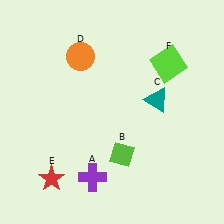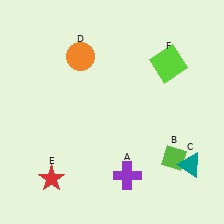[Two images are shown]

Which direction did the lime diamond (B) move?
The lime diamond (B) moved right.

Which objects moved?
The objects that moved are: the purple cross (A), the lime diamond (B), the teal triangle (C).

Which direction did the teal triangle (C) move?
The teal triangle (C) moved down.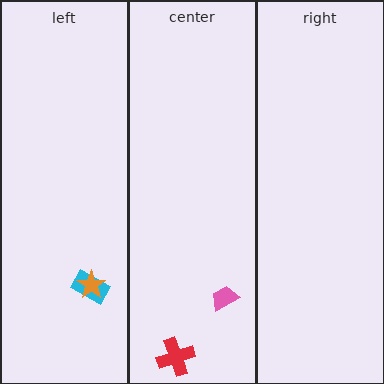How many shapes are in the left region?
2.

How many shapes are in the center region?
2.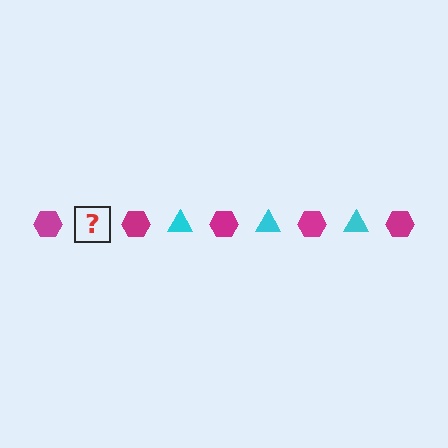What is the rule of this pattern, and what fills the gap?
The rule is that the pattern alternates between magenta hexagon and cyan triangle. The gap should be filled with a cyan triangle.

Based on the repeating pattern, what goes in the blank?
The blank should be a cyan triangle.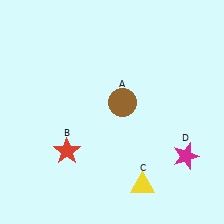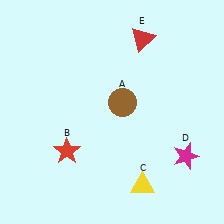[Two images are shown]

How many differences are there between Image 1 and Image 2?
There is 1 difference between the two images.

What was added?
A red triangle (E) was added in Image 2.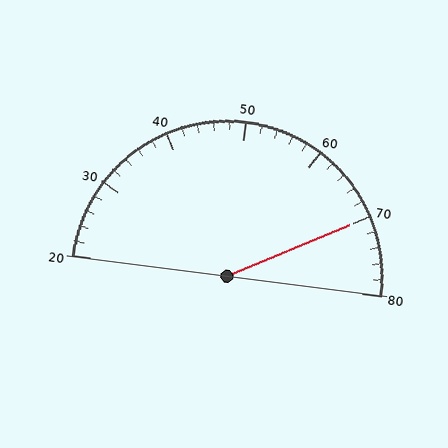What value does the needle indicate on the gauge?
The needle indicates approximately 70.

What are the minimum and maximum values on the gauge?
The gauge ranges from 20 to 80.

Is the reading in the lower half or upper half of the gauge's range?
The reading is in the upper half of the range (20 to 80).